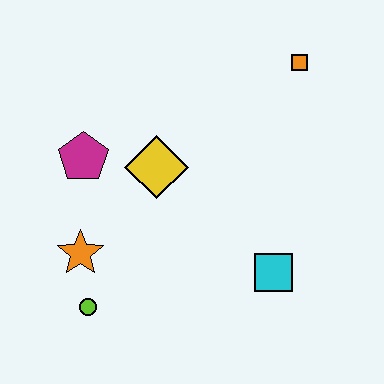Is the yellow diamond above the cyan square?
Yes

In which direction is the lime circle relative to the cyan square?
The lime circle is to the left of the cyan square.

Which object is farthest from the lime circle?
The orange square is farthest from the lime circle.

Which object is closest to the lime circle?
The orange star is closest to the lime circle.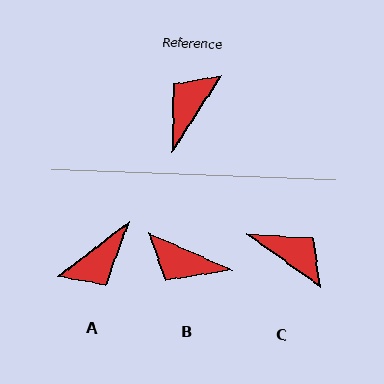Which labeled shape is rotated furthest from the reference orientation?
A, about 160 degrees away.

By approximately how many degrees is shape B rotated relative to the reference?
Approximately 99 degrees counter-clockwise.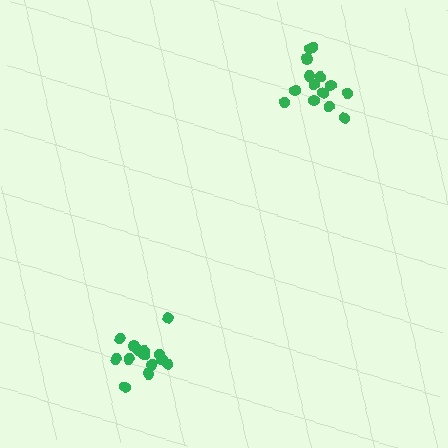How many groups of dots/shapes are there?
There are 2 groups.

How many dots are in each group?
Group 1: 14 dots, Group 2: 14 dots (28 total).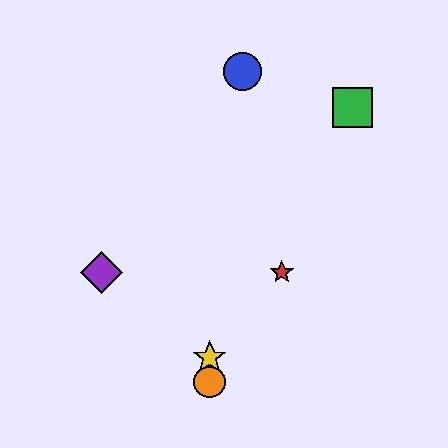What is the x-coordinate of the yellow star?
The yellow star is at x≈210.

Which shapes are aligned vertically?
The yellow star, the orange circle are aligned vertically.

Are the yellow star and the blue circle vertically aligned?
No, the yellow star is at x≈210 and the blue circle is at x≈242.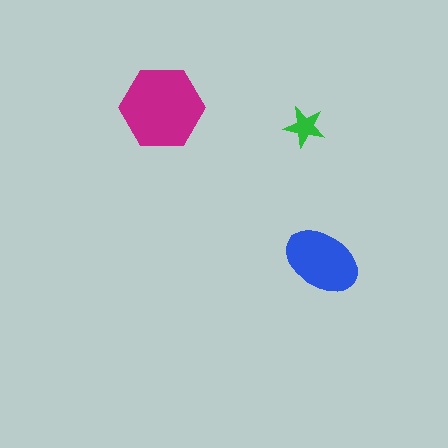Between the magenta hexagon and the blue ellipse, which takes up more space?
The magenta hexagon.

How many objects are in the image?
There are 3 objects in the image.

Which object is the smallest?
The green star.